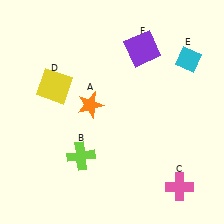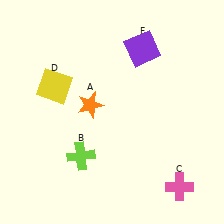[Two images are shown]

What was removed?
The cyan diamond (E) was removed in Image 2.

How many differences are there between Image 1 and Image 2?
There is 1 difference between the two images.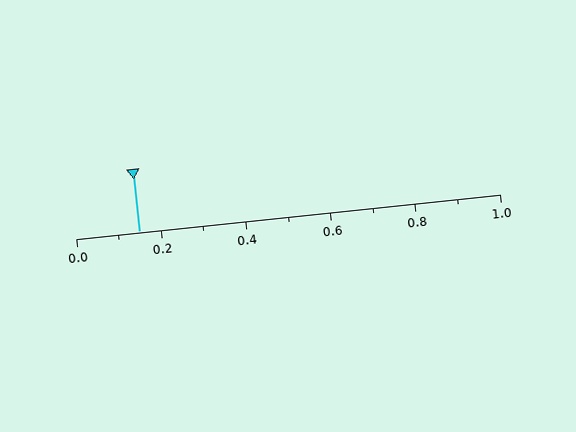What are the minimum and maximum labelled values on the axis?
The axis runs from 0.0 to 1.0.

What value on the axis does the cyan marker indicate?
The marker indicates approximately 0.15.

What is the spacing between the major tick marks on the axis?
The major ticks are spaced 0.2 apart.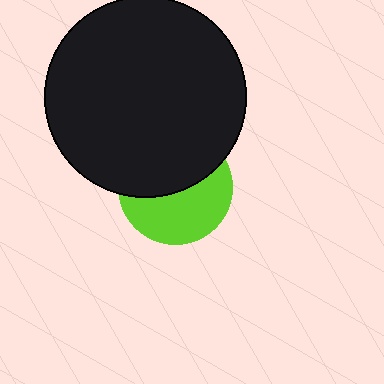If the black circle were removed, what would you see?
You would see the complete lime circle.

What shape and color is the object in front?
The object in front is a black circle.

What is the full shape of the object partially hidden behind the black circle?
The partially hidden object is a lime circle.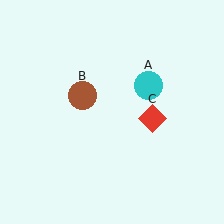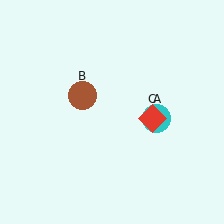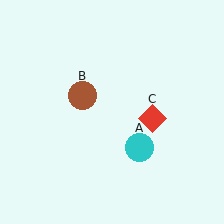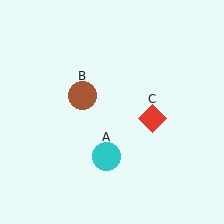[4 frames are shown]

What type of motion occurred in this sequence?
The cyan circle (object A) rotated clockwise around the center of the scene.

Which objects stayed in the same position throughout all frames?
Brown circle (object B) and red diamond (object C) remained stationary.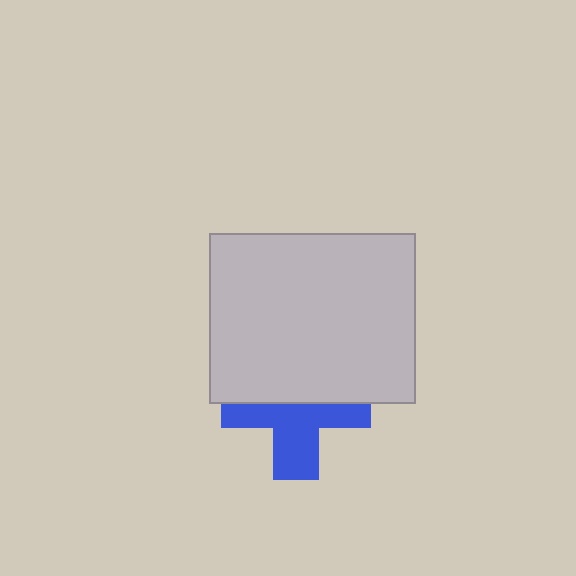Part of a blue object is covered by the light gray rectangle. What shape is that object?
It is a cross.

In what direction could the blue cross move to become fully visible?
The blue cross could move down. That would shift it out from behind the light gray rectangle entirely.